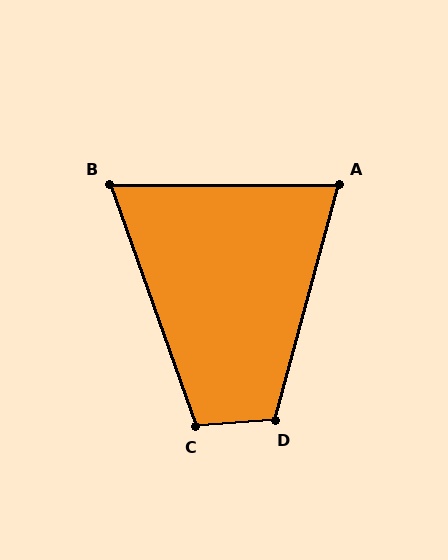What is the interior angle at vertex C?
Approximately 105 degrees (obtuse).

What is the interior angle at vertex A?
Approximately 75 degrees (acute).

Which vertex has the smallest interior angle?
B, at approximately 70 degrees.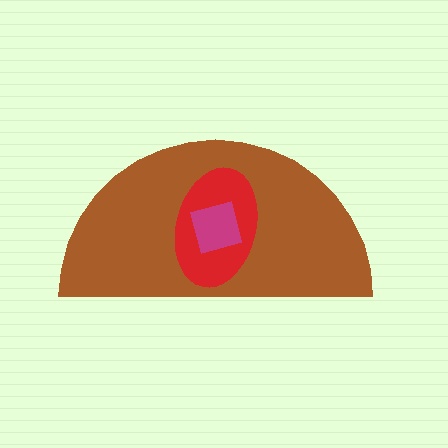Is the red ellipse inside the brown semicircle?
Yes.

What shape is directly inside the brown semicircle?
The red ellipse.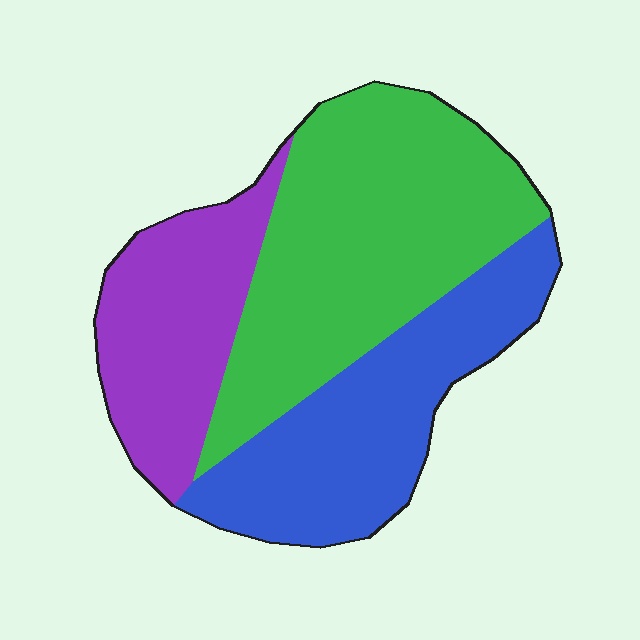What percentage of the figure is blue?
Blue takes up about one third (1/3) of the figure.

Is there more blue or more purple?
Blue.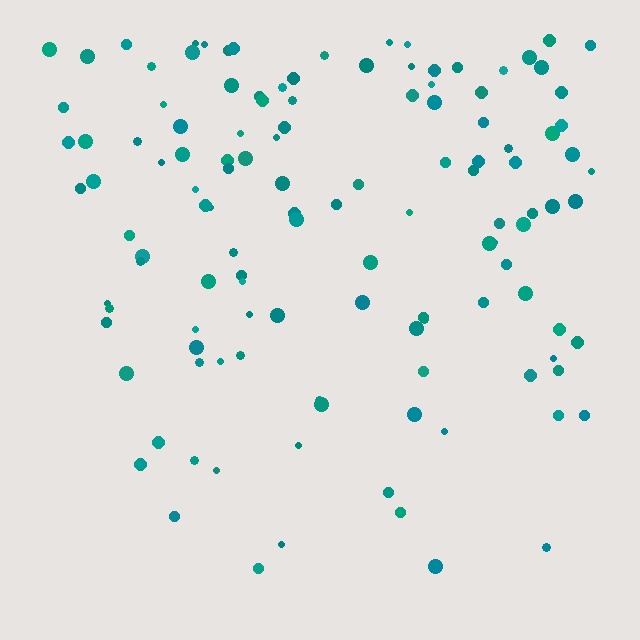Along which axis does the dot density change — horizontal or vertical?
Vertical.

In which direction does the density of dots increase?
From bottom to top, with the top side densest.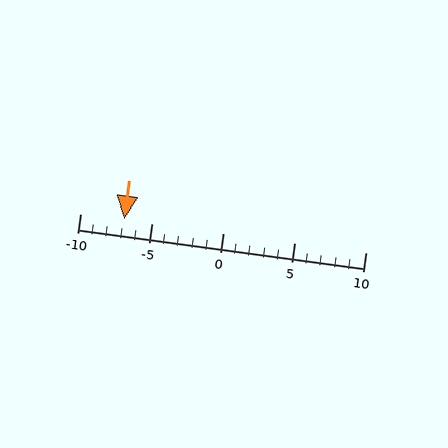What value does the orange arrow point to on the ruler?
The orange arrow points to approximately -7.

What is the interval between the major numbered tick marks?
The major tick marks are spaced 5 units apart.